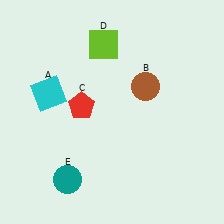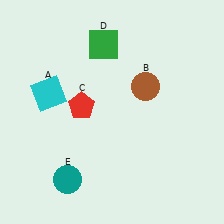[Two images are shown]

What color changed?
The square (D) changed from lime in Image 1 to green in Image 2.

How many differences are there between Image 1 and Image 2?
There is 1 difference between the two images.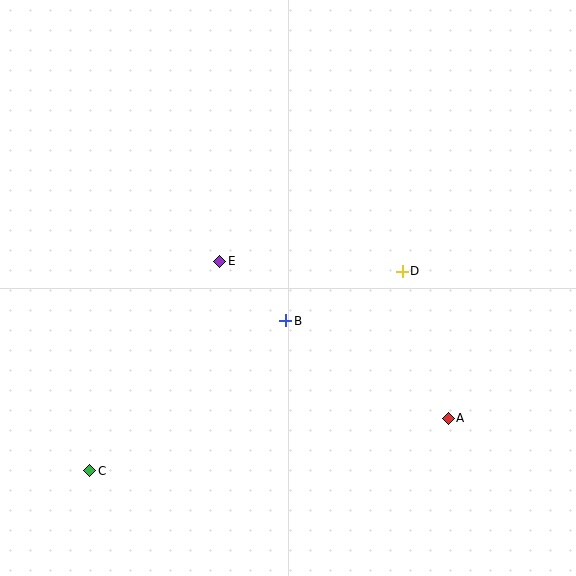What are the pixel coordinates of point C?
Point C is at (90, 471).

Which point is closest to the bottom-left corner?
Point C is closest to the bottom-left corner.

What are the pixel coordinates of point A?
Point A is at (448, 418).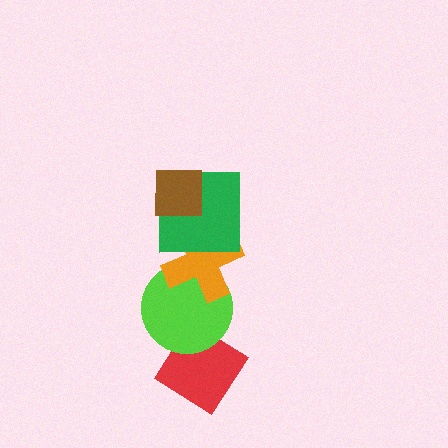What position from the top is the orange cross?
The orange cross is 3rd from the top.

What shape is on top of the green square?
The brown square is on top of the green square.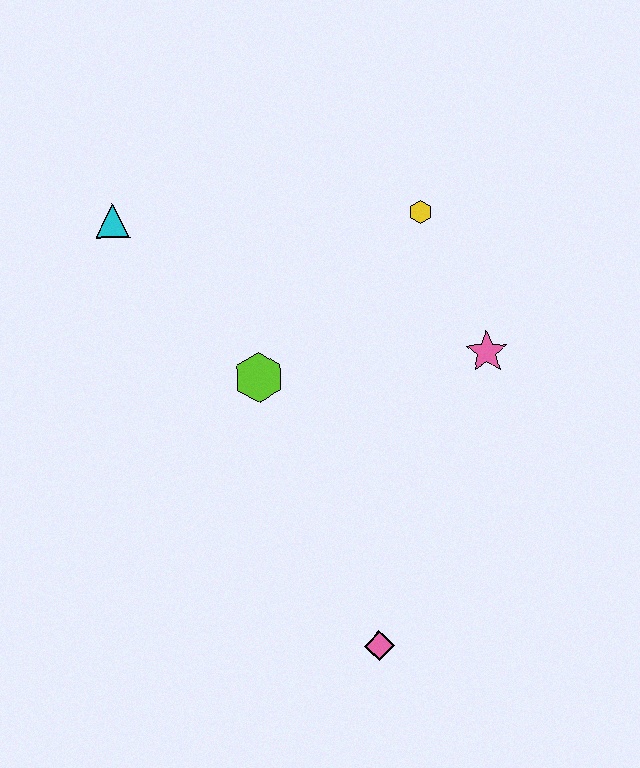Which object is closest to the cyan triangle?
The lime hexagon is closest to the cyan triangle.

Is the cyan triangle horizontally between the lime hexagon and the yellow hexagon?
No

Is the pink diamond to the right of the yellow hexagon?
No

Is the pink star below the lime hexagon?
No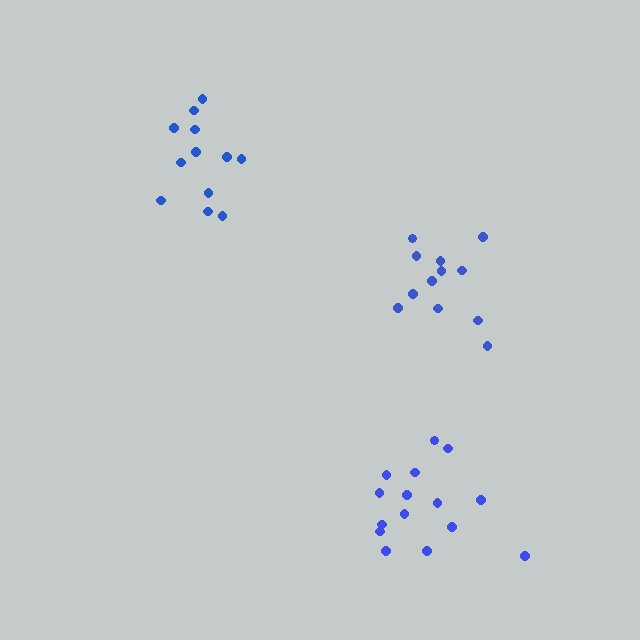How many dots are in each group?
Group 1: 12 dots, Group 2: 12 dots, Group 3: 15 dots (39 total).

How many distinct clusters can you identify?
There are 3 distinct clusters.